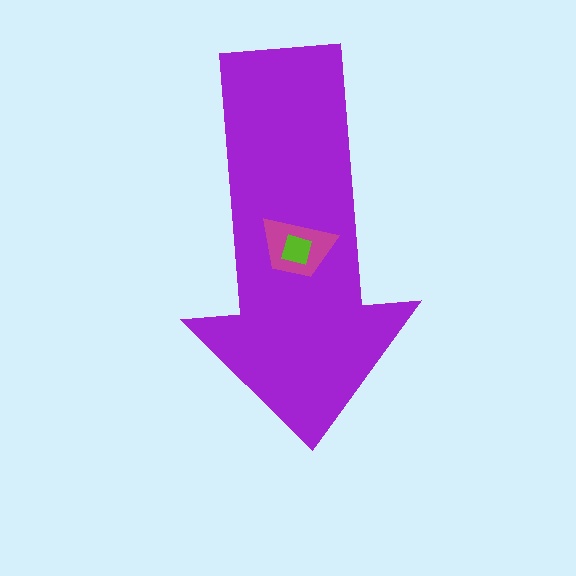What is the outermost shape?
The purple arrow.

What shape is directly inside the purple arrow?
The magenta trapezoid.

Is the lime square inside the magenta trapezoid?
Yes.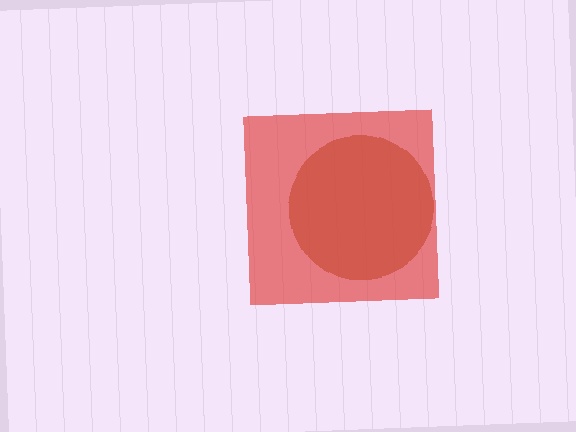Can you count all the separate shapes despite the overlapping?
Yes, there are 2 separate shapes.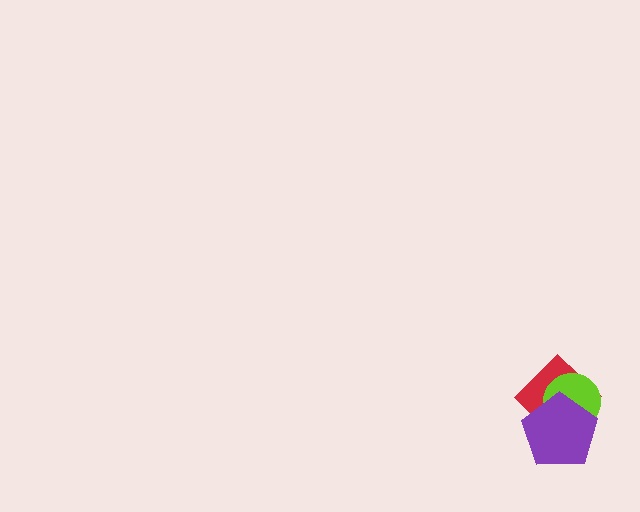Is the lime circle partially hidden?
Yes, it is partially covered by another shape.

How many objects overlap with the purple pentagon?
2 objects overlap with the purple pentagon.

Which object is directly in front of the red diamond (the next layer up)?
The lime circle is directly in front of the red diamond.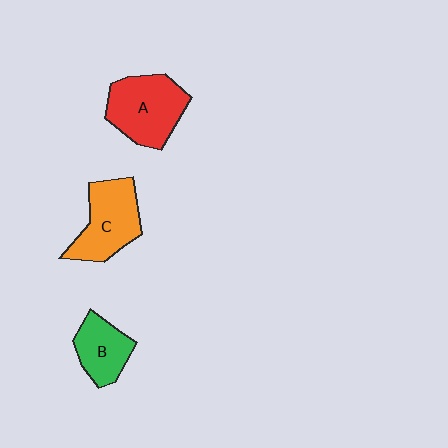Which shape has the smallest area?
Shape B (green).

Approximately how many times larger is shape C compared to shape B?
Approximately 1.4 times.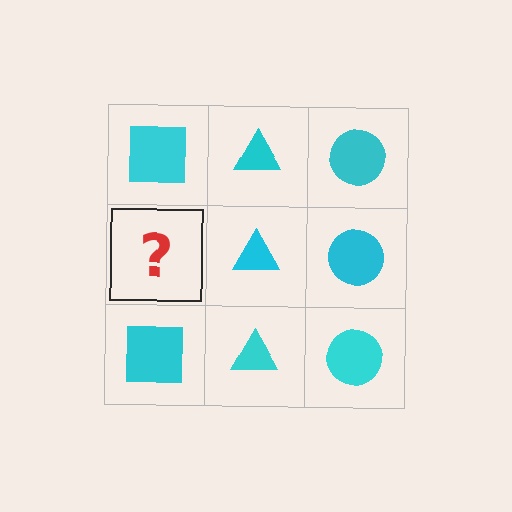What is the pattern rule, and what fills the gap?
The rule is that each column has a consistent shape. The gap should be filled with a cyan square.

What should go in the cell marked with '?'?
The missing cell should contain a cyan square.